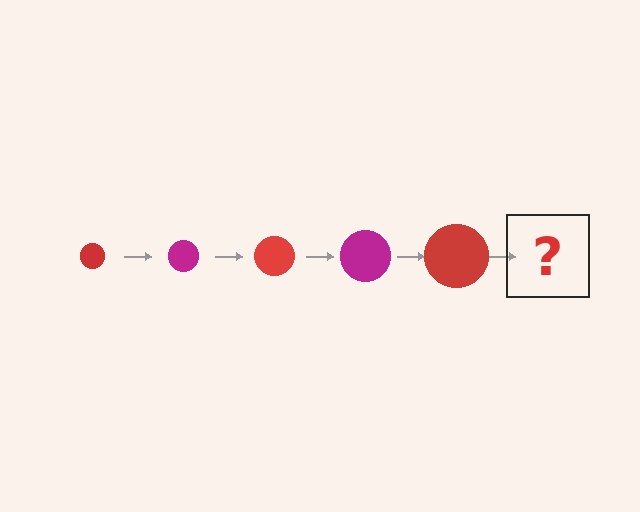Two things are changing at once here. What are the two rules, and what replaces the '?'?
The two rules are that the circle grows larger each step and the color cycles through red and magenta. The '?' should be a magenta circle, larger than the previous one.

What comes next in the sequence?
The next element should be a magenta circle, larger than the previous one.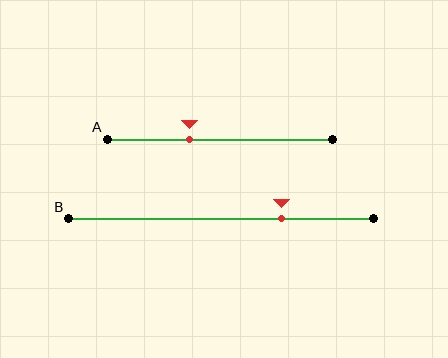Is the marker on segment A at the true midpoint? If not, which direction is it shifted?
No, the marker on segment A is shifted to the left by about 14% of the segment length.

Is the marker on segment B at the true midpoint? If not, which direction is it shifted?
No, the marker on segment B is shifted to the right by about 20% of the segment length.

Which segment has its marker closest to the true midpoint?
Segment A has its marker closest to the true midpoint.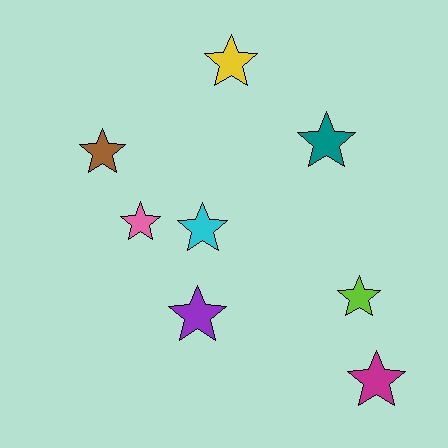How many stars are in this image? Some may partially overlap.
There are 8 stars.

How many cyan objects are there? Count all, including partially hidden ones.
There is 1 cyan object.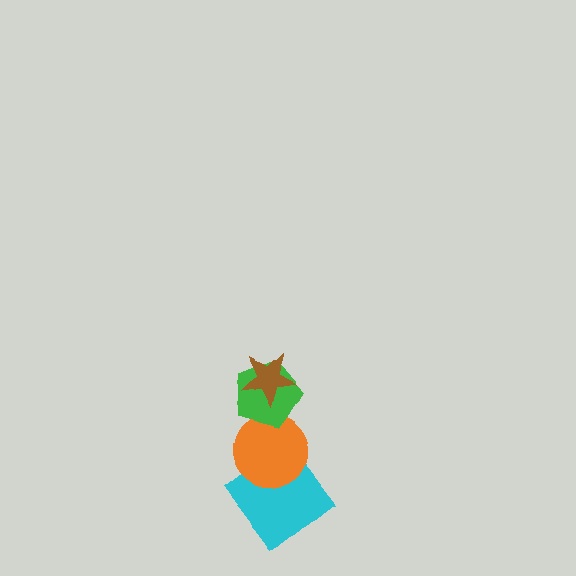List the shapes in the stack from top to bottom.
From top to bottom: the brown star, the green pentagon, the orange circle, the cyan diamond.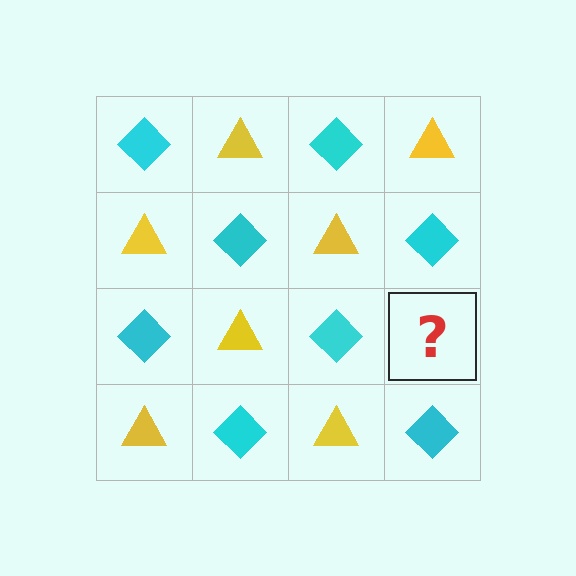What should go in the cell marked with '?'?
The missing cell should contain a yellow triangle.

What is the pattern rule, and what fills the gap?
The rule is that it alternates cyan diamond and yellow triangle in a checkerboard pattern. The gap should be filled with a yellow triangle.